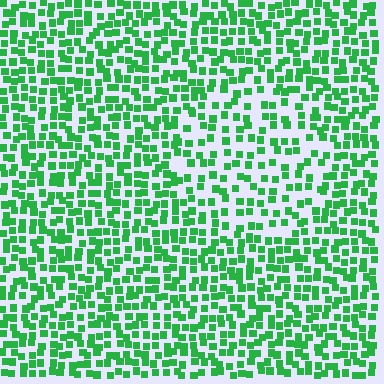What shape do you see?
I see a circle.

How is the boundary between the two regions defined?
The boundary is defined by a change in element density (approximately 1.7x ratio). All elements are the same color, size, and shape.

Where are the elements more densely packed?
The elements are more densely packed outside the circle boundary.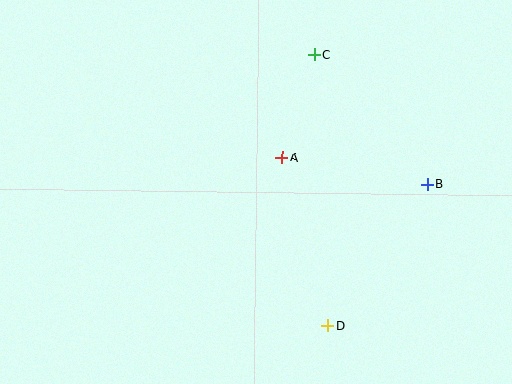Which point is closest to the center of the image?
Point A at (282, 157) is closest to the center.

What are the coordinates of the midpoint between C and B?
The midpoint between C and B is at (371, 119).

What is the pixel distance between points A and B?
The distance between A and B is 148 pixels.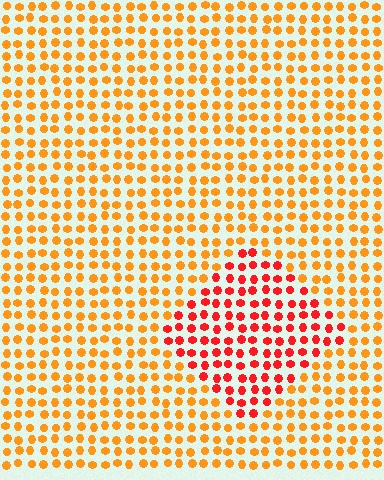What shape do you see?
I see a diamond.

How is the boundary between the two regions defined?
The boundary is defined purely by a slight shift in hue (about 36 degrees). Spacing, size, and orientation are identical on both sides.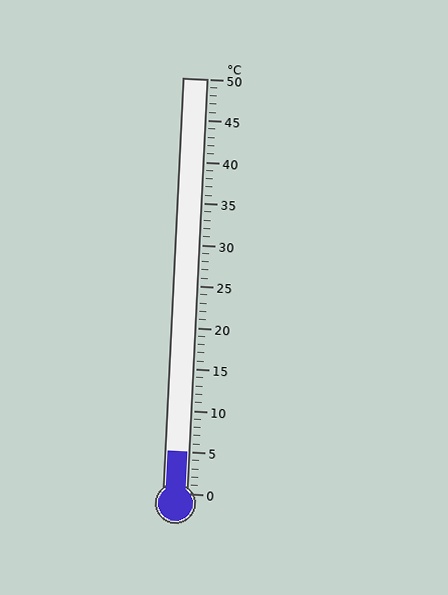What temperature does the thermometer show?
The thermometer shows approximately 5°C.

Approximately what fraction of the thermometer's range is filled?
The thermometer is filled to approximately 10% of its range.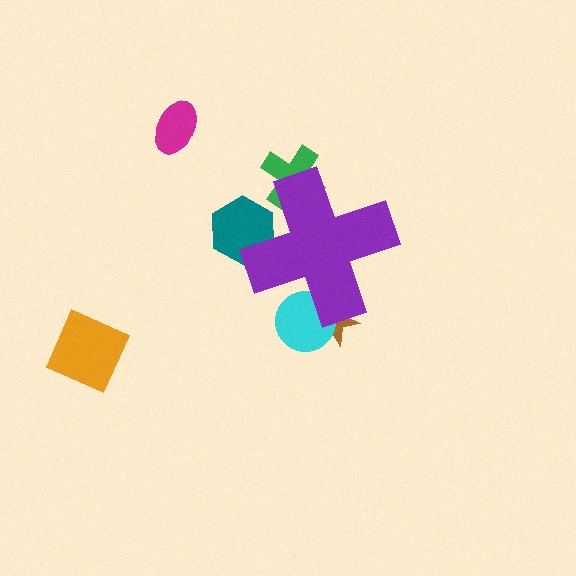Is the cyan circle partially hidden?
Yes, the cyan circle is partially hidden behind the purple cross.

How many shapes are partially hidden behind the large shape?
4 shapes are partially hidden.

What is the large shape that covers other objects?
A purple cross.